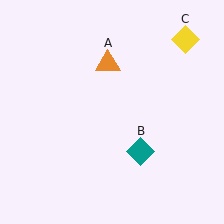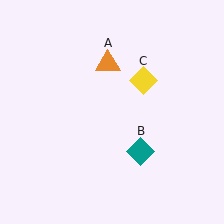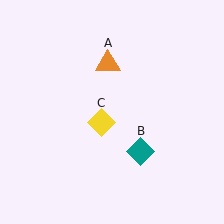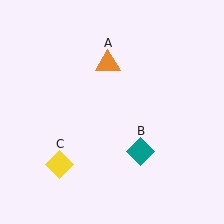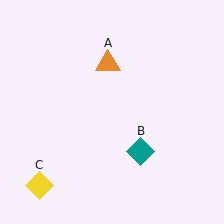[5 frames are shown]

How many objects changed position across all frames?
1 object changed position: yellow diamond (object C).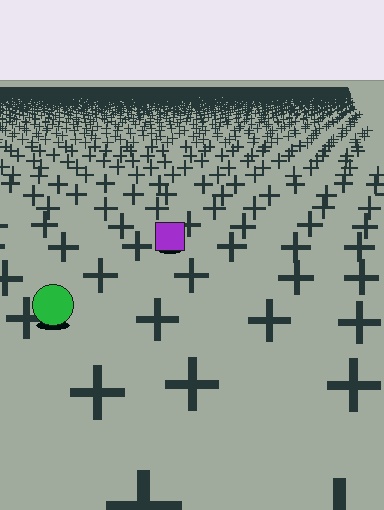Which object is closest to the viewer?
The green circle is closest. The texture marks near it are larger and more spread out.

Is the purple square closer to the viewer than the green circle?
No. The green circle is closer — you can tell from the texture gradient: the ground texture is coarser near it.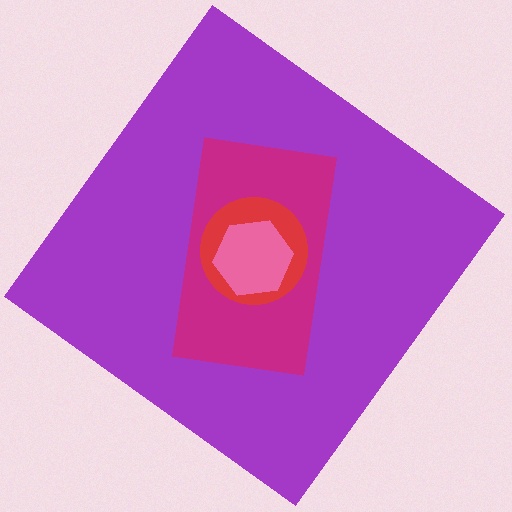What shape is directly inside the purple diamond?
The magenta rectangle.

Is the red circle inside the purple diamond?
Yes.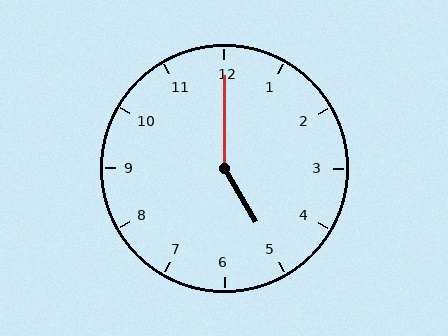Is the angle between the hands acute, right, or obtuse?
It is obtuse.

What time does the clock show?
5:00.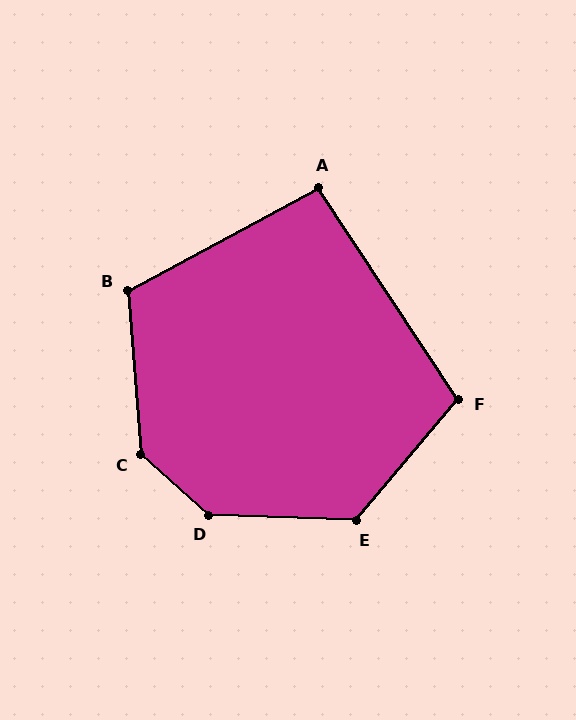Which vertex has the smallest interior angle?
A, at approximately 95 degrees.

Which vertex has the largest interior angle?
D, at approximately 140 degrees.